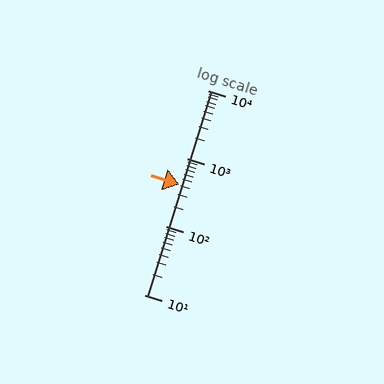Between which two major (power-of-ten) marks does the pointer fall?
The pointer is between 100 and 1000.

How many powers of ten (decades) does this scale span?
The scale spans 3 decades, from 10 to 10000.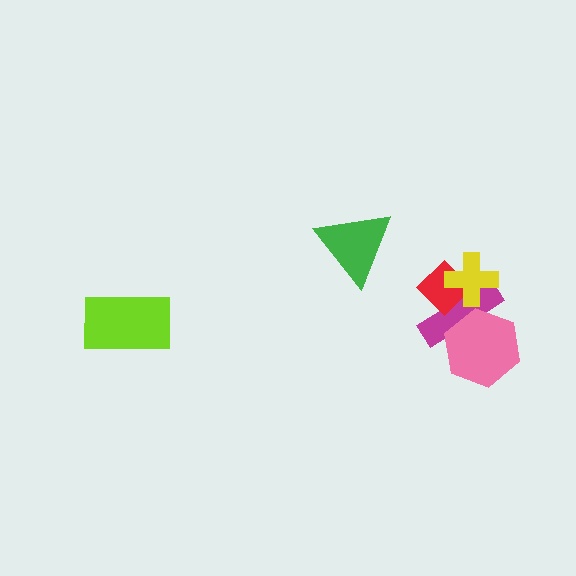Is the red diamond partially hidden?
Yes, it is partially covered by another shape.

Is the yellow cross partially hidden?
No, no other shape covers it.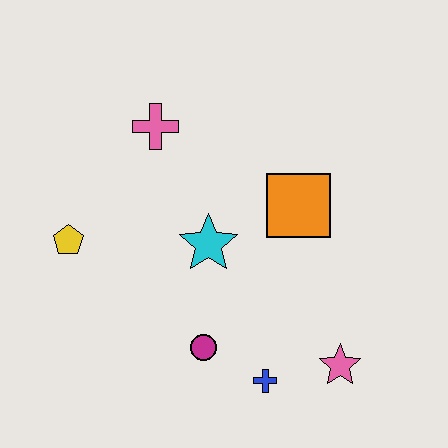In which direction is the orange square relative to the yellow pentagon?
The orange square is to the right of the yellow pentagon.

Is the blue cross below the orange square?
Yes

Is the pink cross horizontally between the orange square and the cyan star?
No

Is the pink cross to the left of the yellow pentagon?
No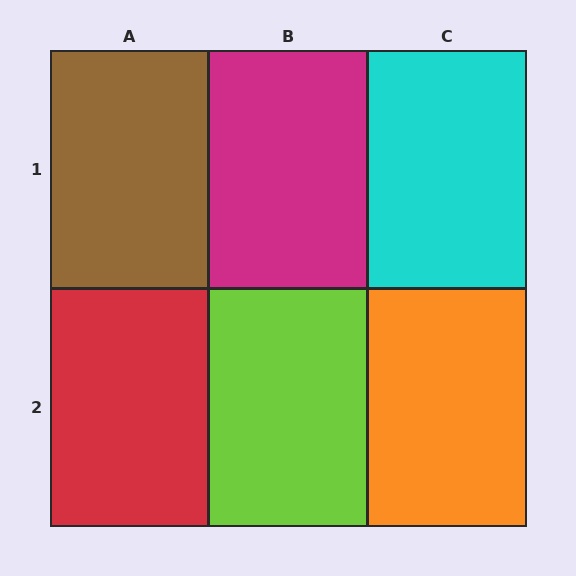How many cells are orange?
1 cell is orange.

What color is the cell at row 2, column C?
Orange.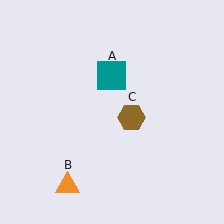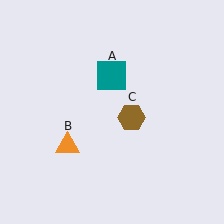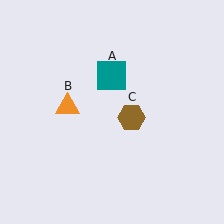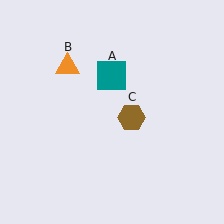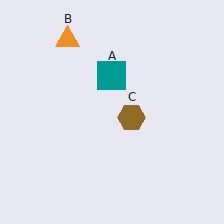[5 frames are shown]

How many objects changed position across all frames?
1 object changed position: orange triangle (object B).